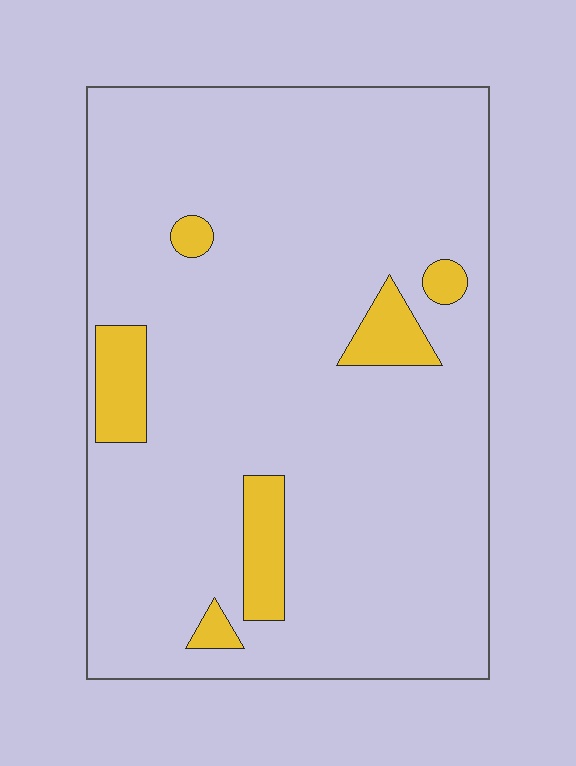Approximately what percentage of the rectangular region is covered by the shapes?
Approximately 10%.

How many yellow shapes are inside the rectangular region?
6.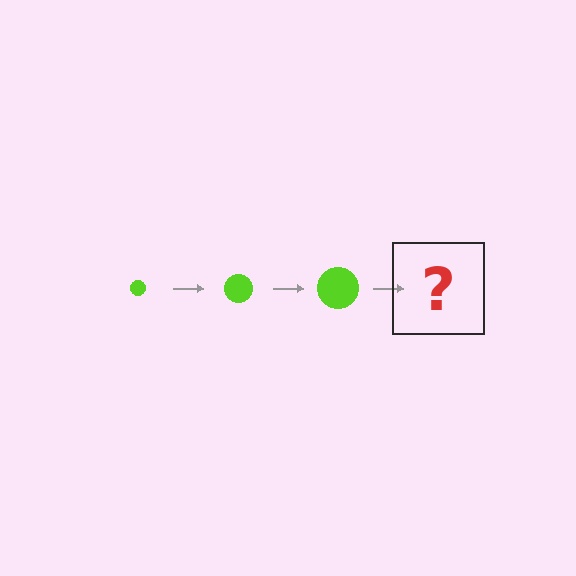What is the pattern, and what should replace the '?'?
The pattern is that the circle gets progressively larger each step. The '?' should be a lime circle, larger than the previous one.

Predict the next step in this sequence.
The next step is a lime circle, larger than the previous one.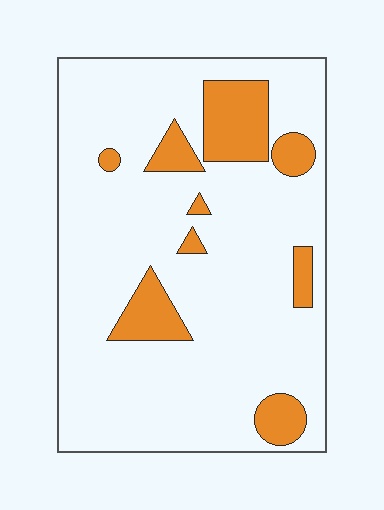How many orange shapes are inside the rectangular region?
9.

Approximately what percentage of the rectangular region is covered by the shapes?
Approximately 15%.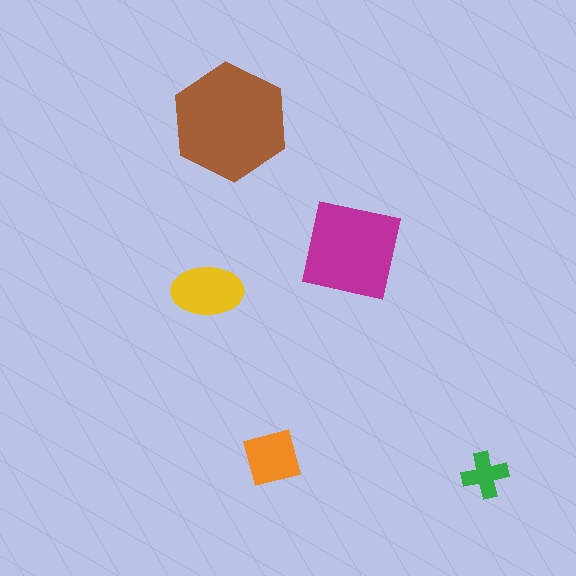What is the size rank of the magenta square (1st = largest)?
2nd.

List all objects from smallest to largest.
The green cross, the orange square, the yellow ellipse, the magenta square, the brown hexagon.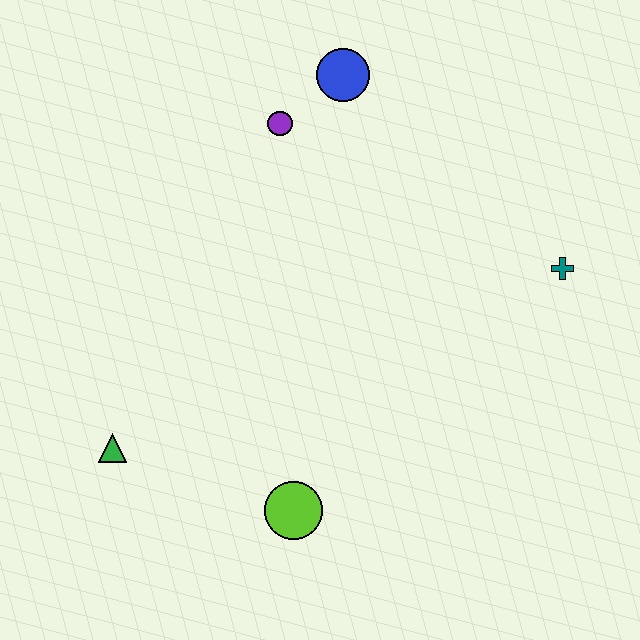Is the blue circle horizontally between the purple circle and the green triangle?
No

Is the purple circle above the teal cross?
Yes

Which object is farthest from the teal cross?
The green triangle is farthest from the teal cross.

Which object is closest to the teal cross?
The blue circle is closest to the teal cross.